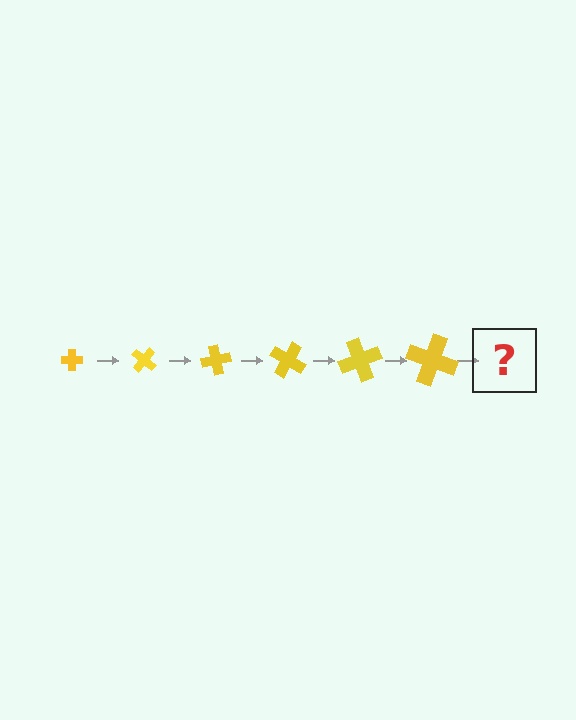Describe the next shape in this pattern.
It should be a cross, larger than the previous one and rotated 240 degrees from the start.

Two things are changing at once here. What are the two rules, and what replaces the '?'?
The two rules are that the cross grows larger each step and it rotates 40 degrees each step. The '?' should be a cross, larger than the previous one and rotated 240 degrees from the start.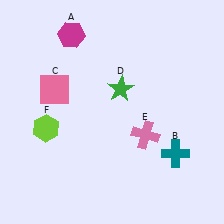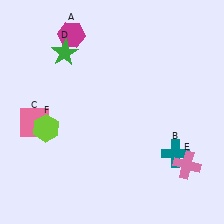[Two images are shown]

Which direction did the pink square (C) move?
The pink square (C) moved down.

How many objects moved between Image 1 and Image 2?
3 objects moved between the two images.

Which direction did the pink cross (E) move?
The pink cross (E) moved right.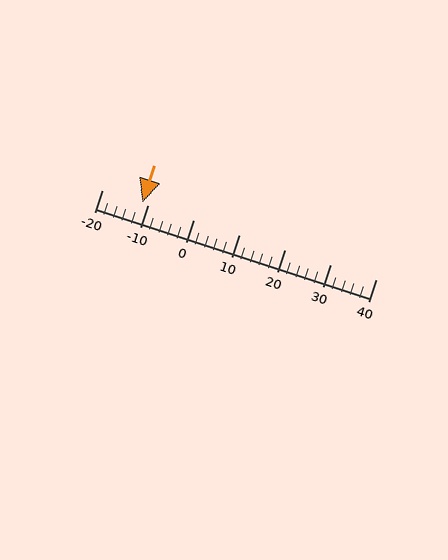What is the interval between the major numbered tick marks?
The major tick marks are spaced 10 units apart.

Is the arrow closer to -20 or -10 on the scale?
The arrow is closer to -10.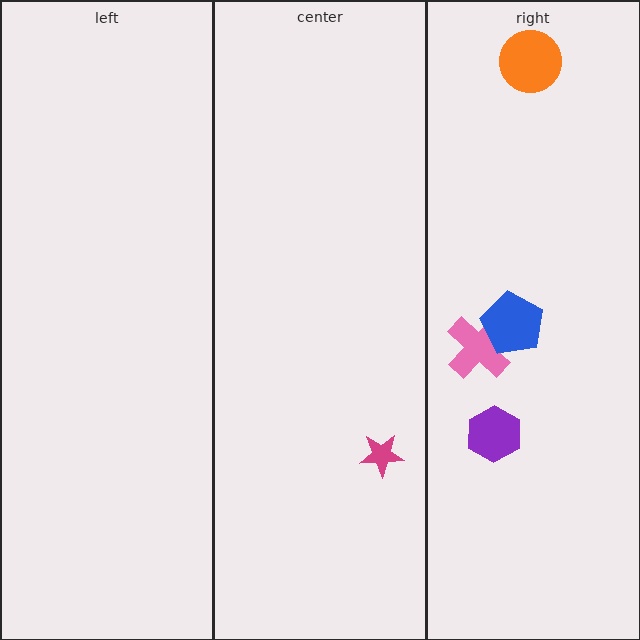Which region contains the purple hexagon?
The right region.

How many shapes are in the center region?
1.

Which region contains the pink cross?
The right region.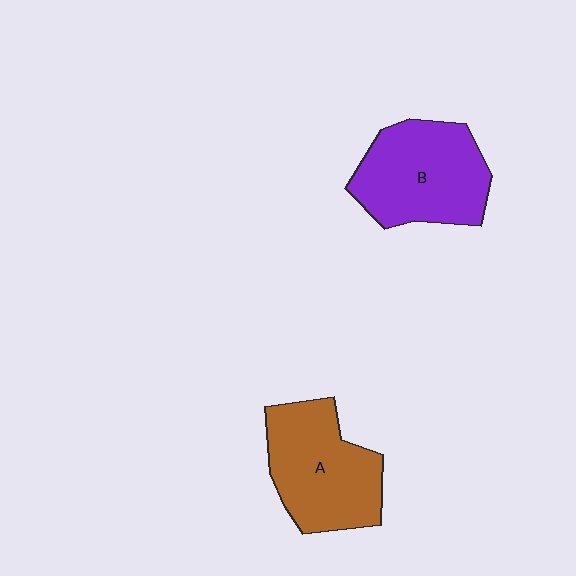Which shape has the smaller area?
Shape A (brown).